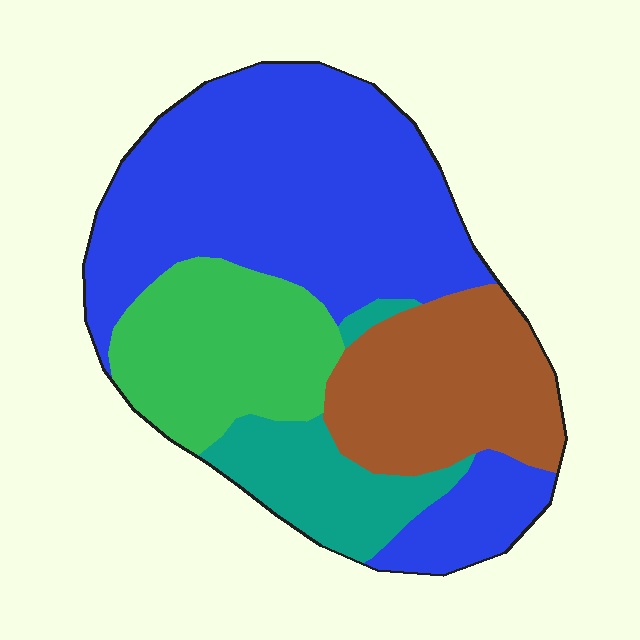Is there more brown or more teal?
Brown.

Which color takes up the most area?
Blue, at roughly 50%.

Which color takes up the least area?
Teal, at roughly 10%.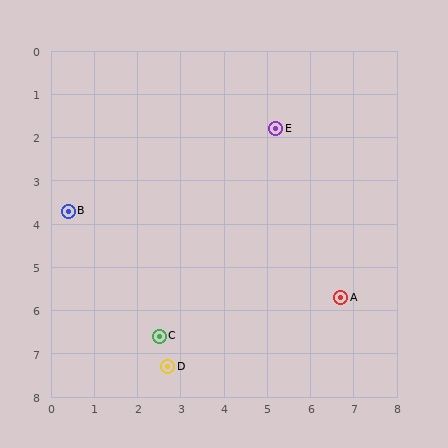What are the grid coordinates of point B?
Point B is at approximately (0.4, 3.7).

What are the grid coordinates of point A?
Point A is at approximately (6.7, 5.7).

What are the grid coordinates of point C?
Point C is at approximately (2.5, 6.6).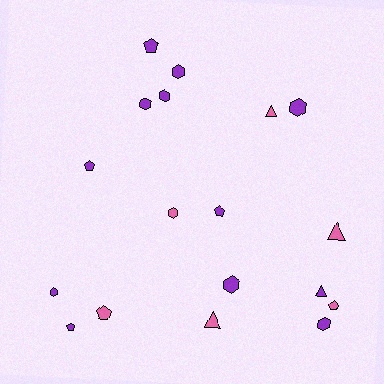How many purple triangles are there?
There is 1 purple triangle.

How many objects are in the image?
There are 18 objects.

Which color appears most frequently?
Purple, with 12 objects.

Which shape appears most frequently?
Hexagon, with 8 objects.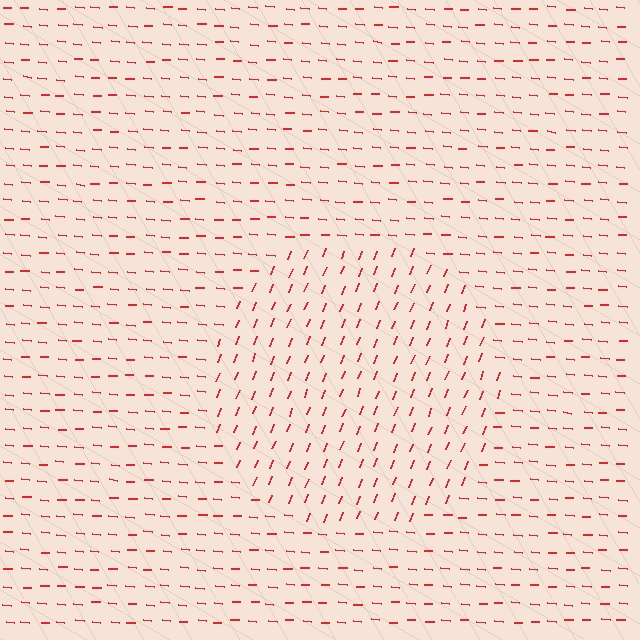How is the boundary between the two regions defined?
The boundary is defined purely by a change in line orientation (approximately 73 degrees difference). All lines are the same color and thickness.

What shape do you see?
I see a circle.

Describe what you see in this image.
The image is filled with small red line segments. A circle region in the image has lines oriented differently from the surrounding lines, creating a visible texture boundary.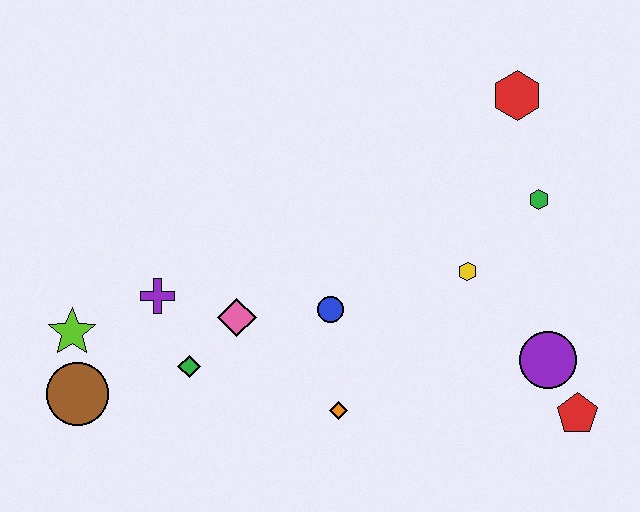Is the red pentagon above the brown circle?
No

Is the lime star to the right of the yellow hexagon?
No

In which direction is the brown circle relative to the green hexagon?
The brown circle is to the left of the green hexagon.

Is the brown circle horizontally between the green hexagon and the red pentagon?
No